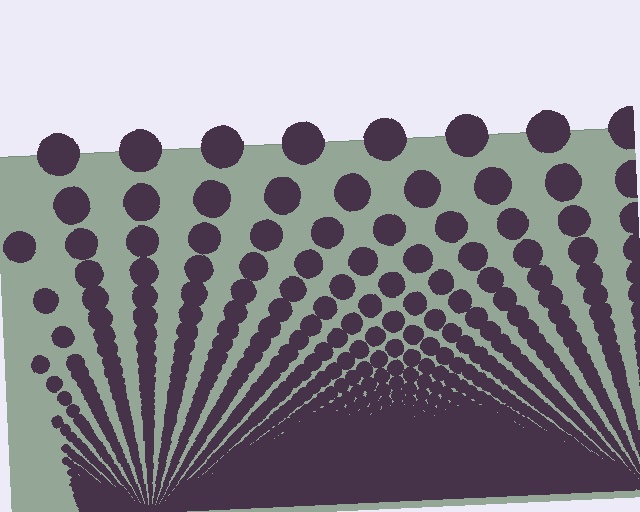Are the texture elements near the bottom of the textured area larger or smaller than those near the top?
Smaller. The gradient is inverted — elements near the bottom are smaller and denser.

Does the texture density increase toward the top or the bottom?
Density increases toward the bottom.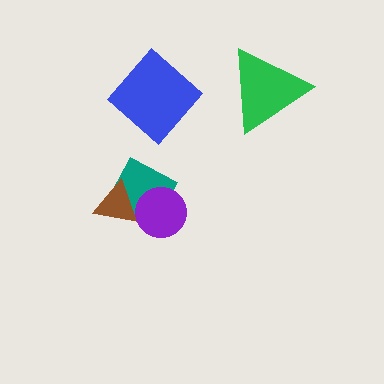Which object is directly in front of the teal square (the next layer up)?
The brown triangle is directly in front of the teal square.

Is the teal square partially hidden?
Yes, it is partially covered by another shape.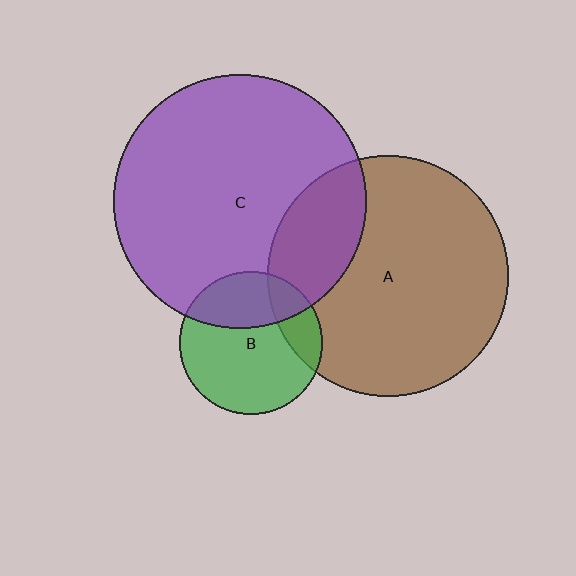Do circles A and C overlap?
Yes.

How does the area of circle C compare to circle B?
Approximately 3.1 times.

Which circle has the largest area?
Circle C (purple).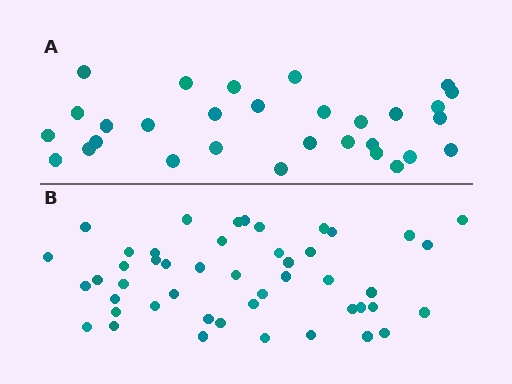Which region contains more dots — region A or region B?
Region B (the bottom region) has more dots.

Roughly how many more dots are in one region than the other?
Region B has approximately 15 more dots than region A.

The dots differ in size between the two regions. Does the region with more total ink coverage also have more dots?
No. Region A has more total ink coverage because its dots are larger, but region B actually contains more individual dots. Total area can be misleading — the number of items is what matters here.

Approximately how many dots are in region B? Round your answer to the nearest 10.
About 50 dots. (The exact count is 47, which rounds to 50.)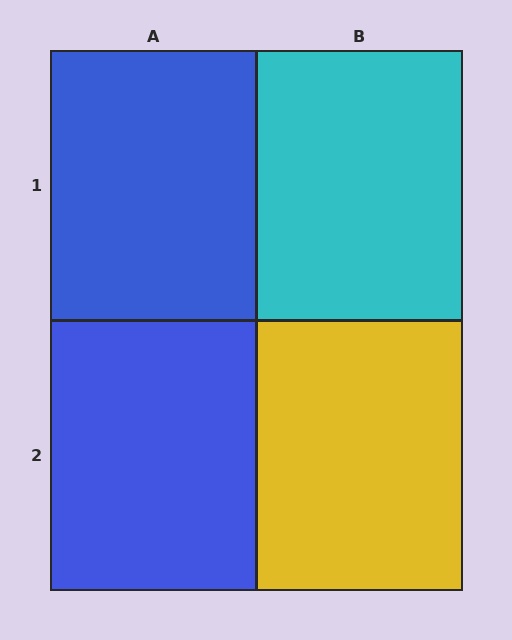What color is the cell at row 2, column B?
Yellow.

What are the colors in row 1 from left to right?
Blue, cyan.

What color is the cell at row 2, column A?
Blue.